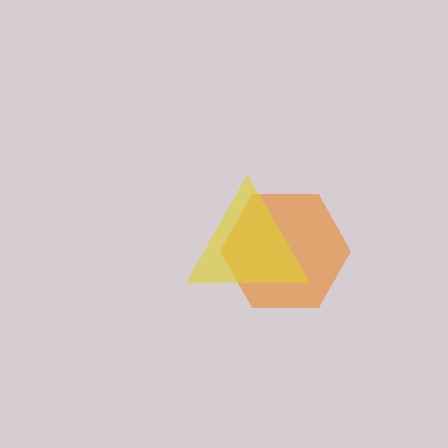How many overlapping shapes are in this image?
There are 2 overlapping shapes in the image.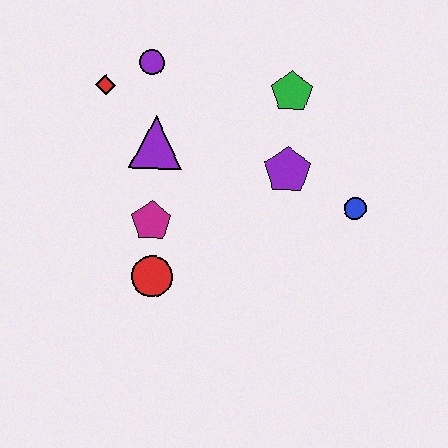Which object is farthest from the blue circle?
The red diamond is farthest from the blue circle.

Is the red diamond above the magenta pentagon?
Yes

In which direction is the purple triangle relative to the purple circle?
The purple triangle is below the purple circle.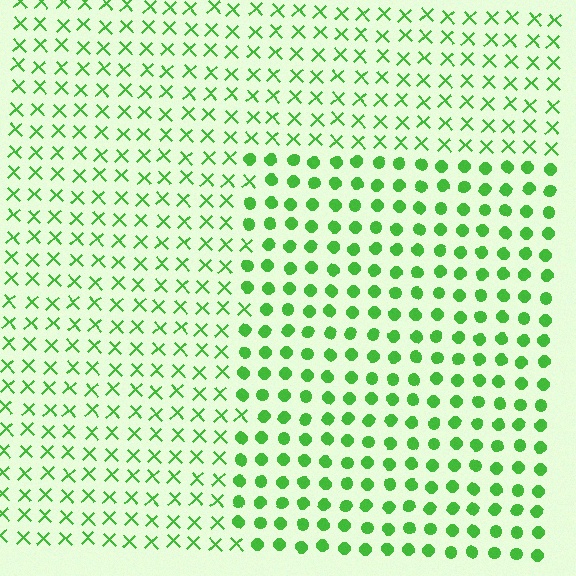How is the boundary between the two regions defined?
The boundary is defined by a change in element shape: circles inside vs. X marks outside. All elements share the same color and spacing.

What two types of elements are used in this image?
The image uses circles inside the rectangle region and X marks outside it.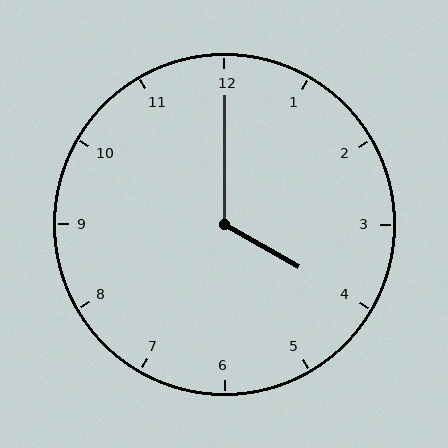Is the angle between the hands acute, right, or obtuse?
It is obtuse.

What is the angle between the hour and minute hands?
Approximately 120 degrees.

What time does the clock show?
4:00.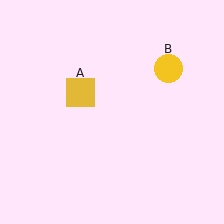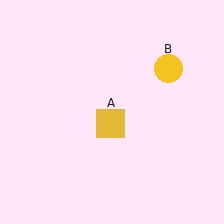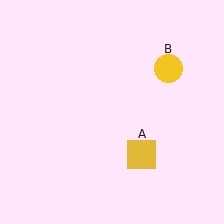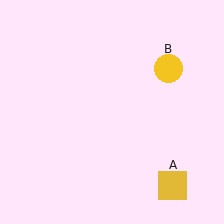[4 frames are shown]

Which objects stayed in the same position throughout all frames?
Yellow circle (object B) remained stationary.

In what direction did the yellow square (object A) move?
The yellow square (object A) moved down and to the right.